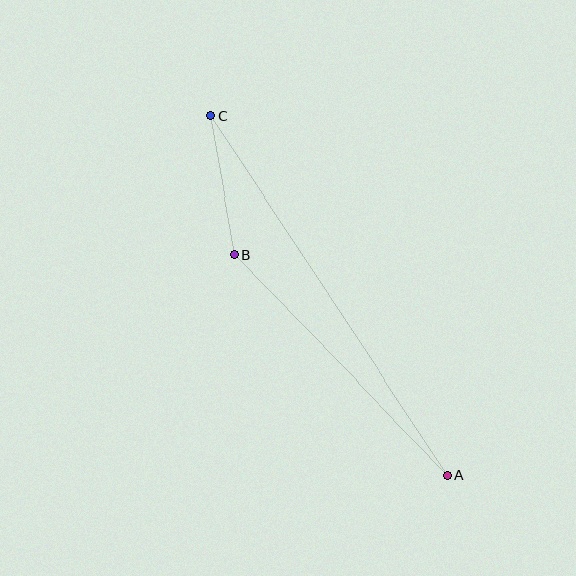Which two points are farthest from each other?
Points A and C are farthest from each other.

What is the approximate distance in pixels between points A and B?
The distance between A and B is approximately 306 pixels.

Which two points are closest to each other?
Points B and C are closest to each other.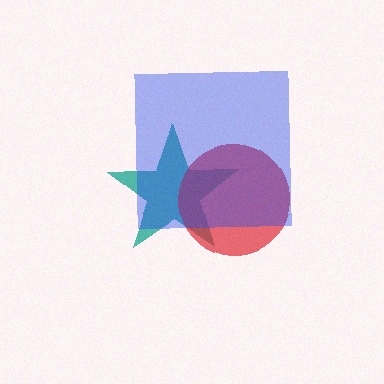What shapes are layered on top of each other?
The layered shapes are: a teal star, a red circle, a blue square.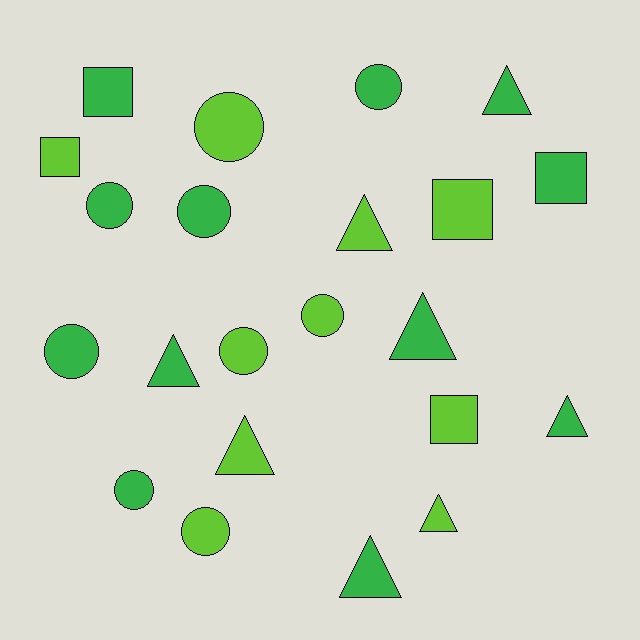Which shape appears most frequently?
Circle, with 9 objects.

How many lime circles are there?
There are 4 lime circles.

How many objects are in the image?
There are 22 objects.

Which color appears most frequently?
Green, with 12 objects.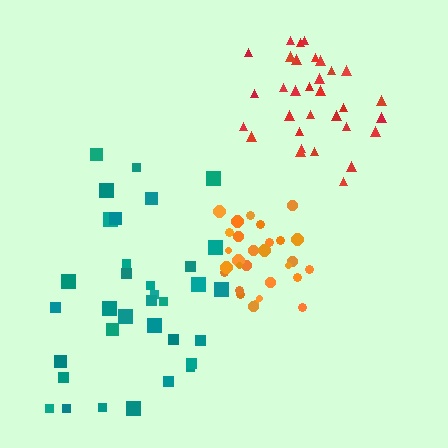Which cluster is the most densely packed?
Orange.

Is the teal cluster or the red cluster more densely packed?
Red.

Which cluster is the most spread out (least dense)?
Teal.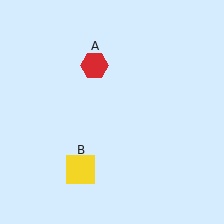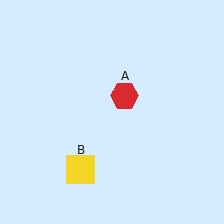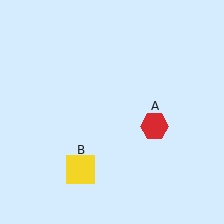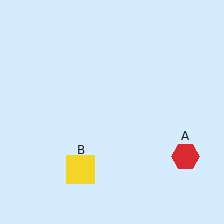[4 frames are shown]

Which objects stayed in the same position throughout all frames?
Yellow square (object B) remained stationary.